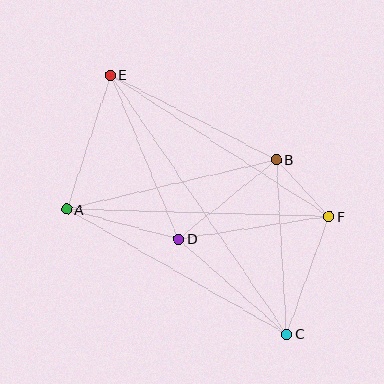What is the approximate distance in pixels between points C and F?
The distance between C and F is approximately 125 pixels.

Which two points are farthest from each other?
Points C and E are farthest from each other.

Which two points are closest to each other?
Points B and F are closest to each other.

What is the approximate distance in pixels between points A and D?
The distance between A and D is approximately 115 pixels.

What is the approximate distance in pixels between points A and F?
The distance between A and F is approximately 263 pixels.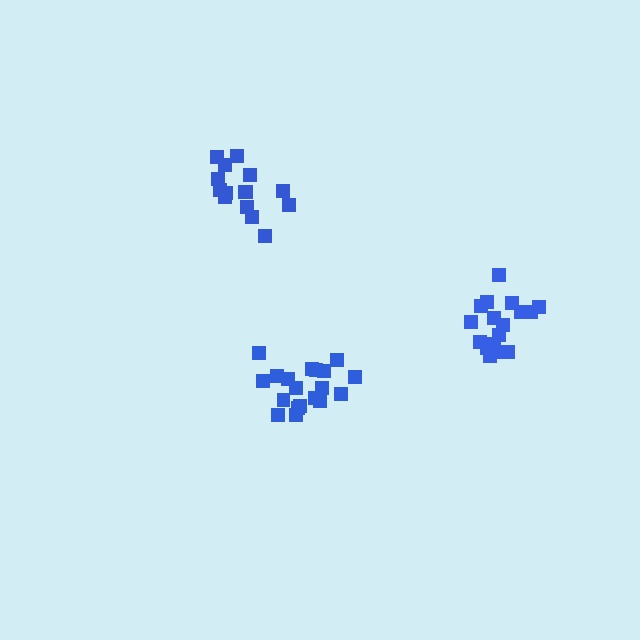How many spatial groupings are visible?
There are 3 spatial groupings.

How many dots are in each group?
Group 1: 15 dots, Group 2: 19 dots, Group 3: 17 dots (51 total).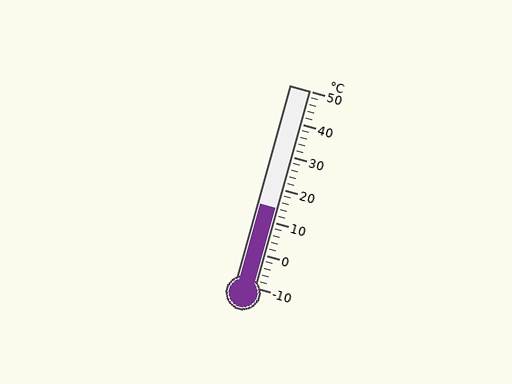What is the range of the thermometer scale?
The thermometer scale ranges from -10°C to 50°C.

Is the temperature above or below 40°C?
The temperature is below 40°C.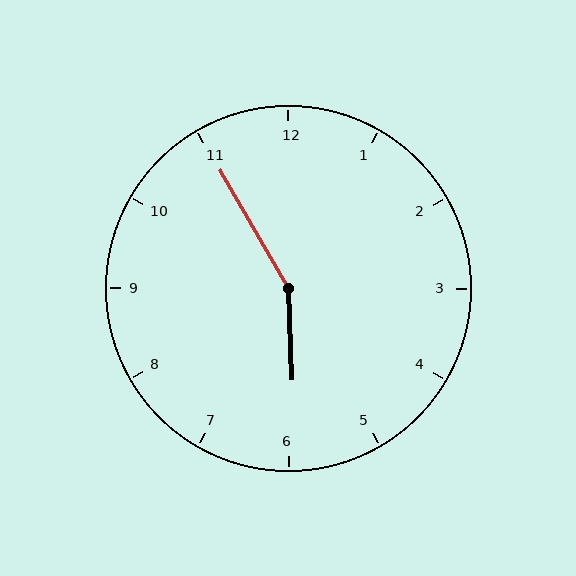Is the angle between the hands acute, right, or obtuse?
It is obtuse.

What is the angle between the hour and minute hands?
Approximately 152 degrees.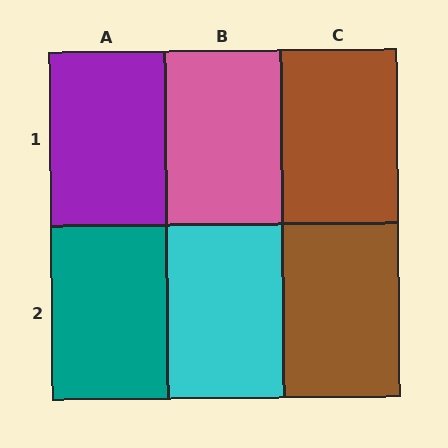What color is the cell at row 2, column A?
Teal.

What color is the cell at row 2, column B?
Cyan.